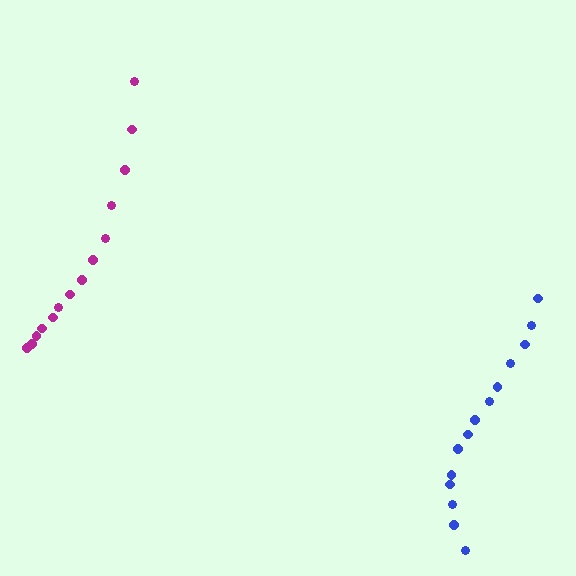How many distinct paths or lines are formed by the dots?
There are 2 distinct paths.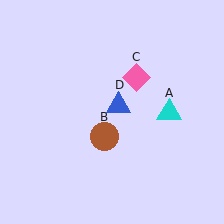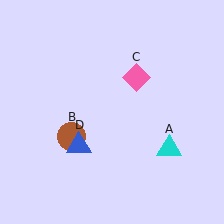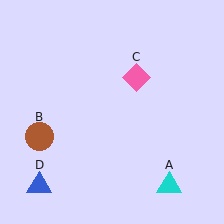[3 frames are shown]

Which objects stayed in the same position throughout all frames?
Pink diamond (object C) remained stationary.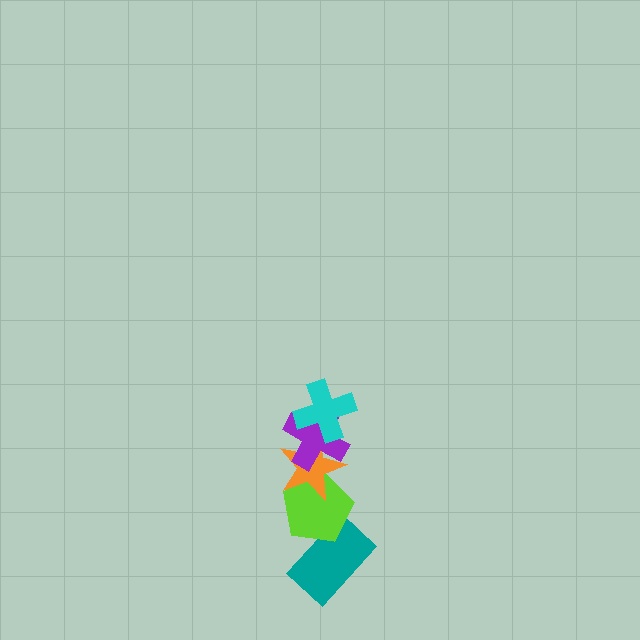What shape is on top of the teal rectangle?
The lime pentagon is on top of the teal rectangle.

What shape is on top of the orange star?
The purple cross is on top of the orange star.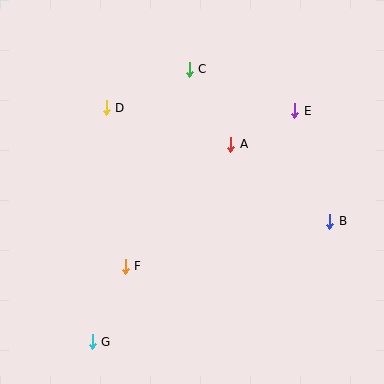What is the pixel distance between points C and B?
The distance between C and B is 207 pixels.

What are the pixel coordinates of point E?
Point E is at (295, 111).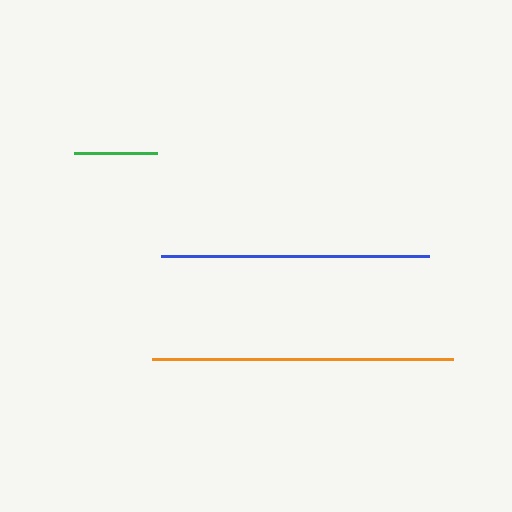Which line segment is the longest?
The orange line is the longest at approximately 301 pixels.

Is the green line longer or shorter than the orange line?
The orange line is longer than the green line.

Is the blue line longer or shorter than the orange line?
The orange line is longer than the blue line.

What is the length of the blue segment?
The blue segment is approximately 268 pixels long.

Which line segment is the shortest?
The green line is the shortest at approximately 83 pixels.